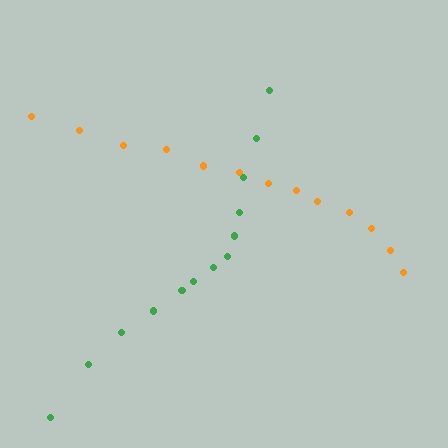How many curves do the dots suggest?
There are 2 distinct paths.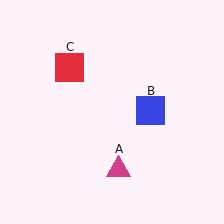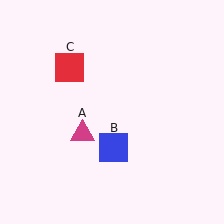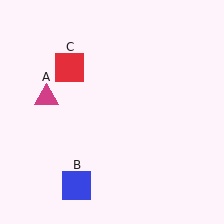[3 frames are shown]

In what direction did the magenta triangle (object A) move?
The magenta triangle (object A) moved up and to the left.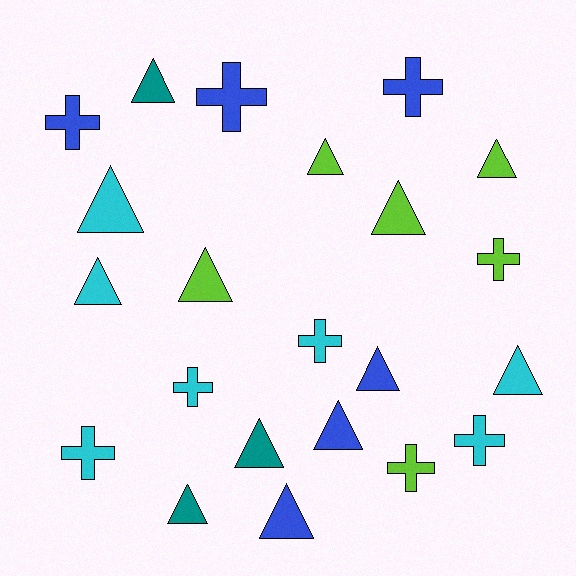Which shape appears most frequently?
Triangle, with 13 objects.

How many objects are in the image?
There are 22 objects.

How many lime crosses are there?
There are 2 lime crosses.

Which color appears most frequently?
Cyan, with 7 objects.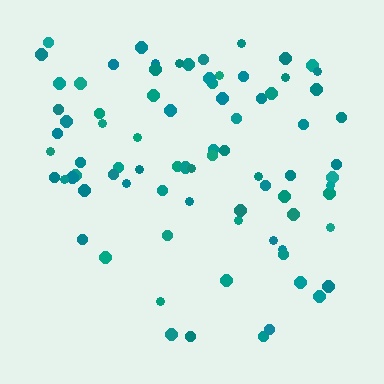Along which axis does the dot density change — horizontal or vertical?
Vertical.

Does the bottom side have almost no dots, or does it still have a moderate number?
Still a moderate number, just noticeably fewer than the top.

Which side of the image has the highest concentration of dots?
The top.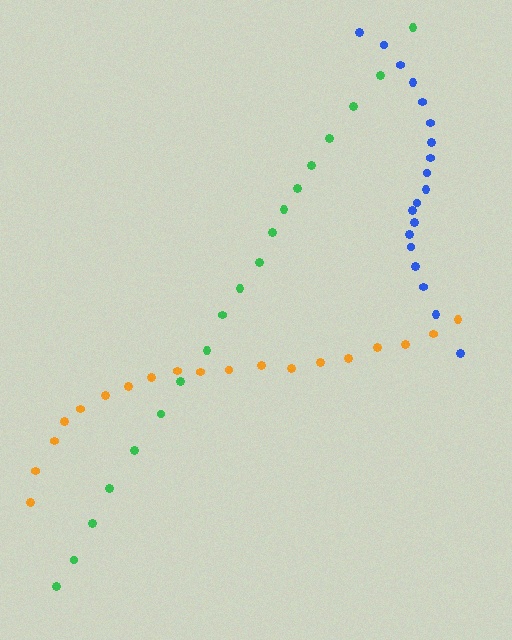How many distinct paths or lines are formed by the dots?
There are 3 distinct paths.